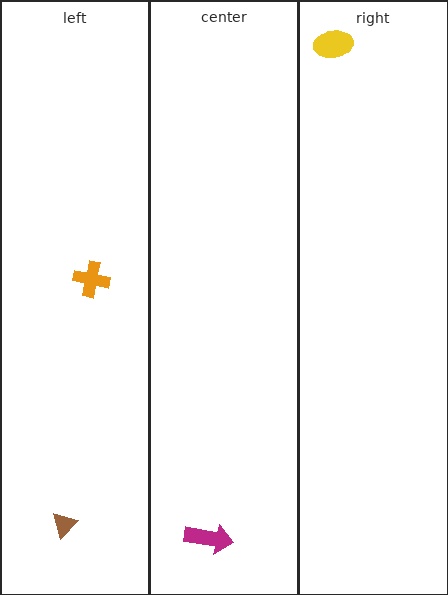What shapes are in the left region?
The orange cross, the brown triangle.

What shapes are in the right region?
The yellow ellipse.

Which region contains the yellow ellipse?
The right region.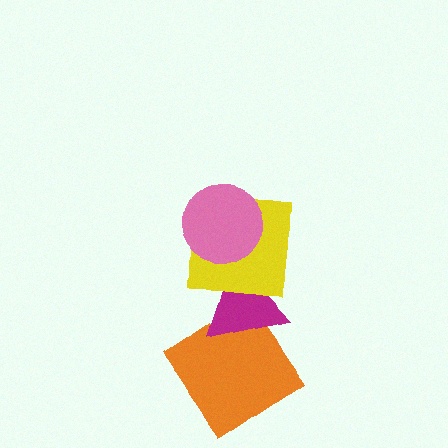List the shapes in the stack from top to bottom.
From top to bottom: the pink circle, the yellow square, the magenta triangle, the orange diamond.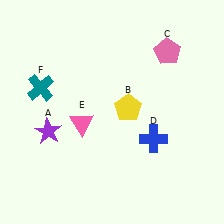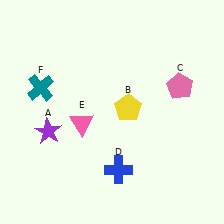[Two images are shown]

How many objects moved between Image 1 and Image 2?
2 objects moved between the two images.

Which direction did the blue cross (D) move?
The blue cross (D) moved left.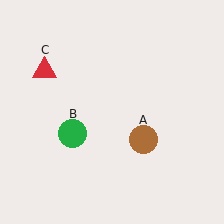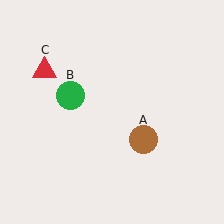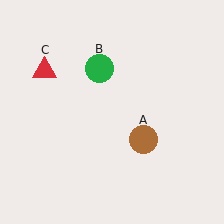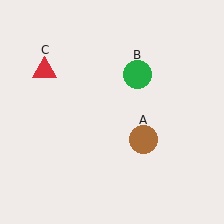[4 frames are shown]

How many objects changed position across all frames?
1 object changed position: green circle (object B).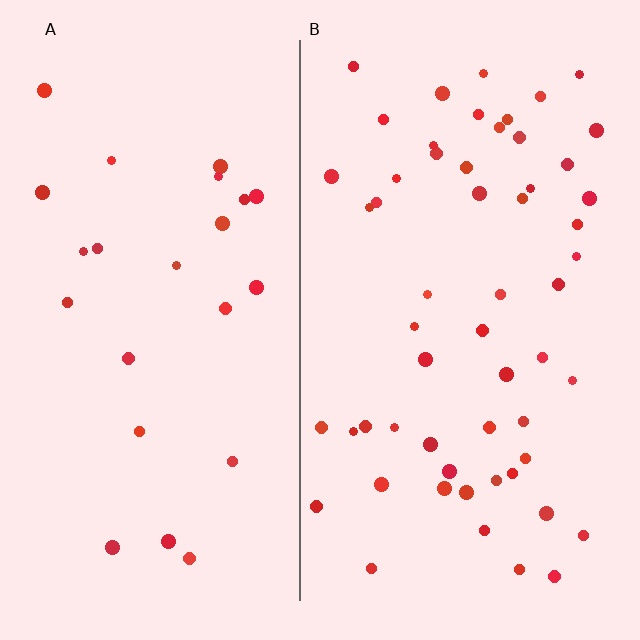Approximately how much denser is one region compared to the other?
Approximately 2.4× — region B over region A.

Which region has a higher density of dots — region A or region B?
B (the right).